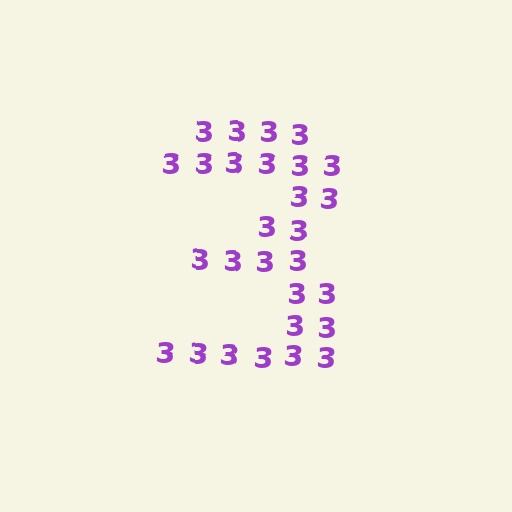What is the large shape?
The large shape is the digit 3.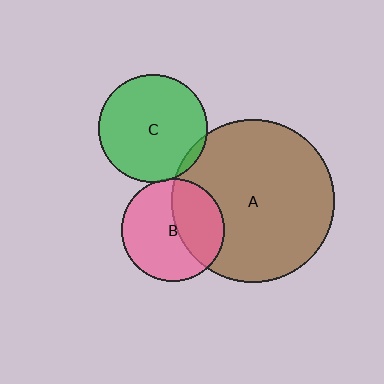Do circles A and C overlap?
Yes.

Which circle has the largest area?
Circle A (brown).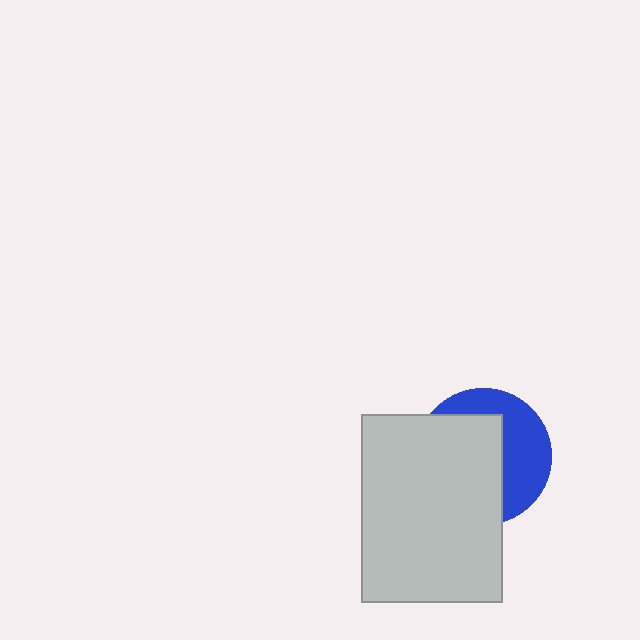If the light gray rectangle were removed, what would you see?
You would see the complete blue circle.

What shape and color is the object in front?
The object in front is a light gray rectangle.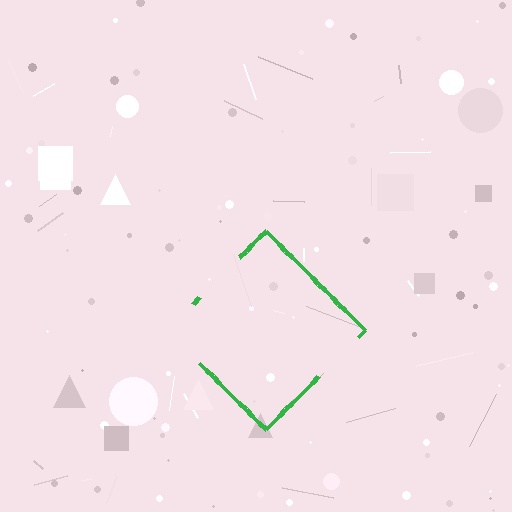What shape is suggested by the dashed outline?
The dashed outline suggests a diamond.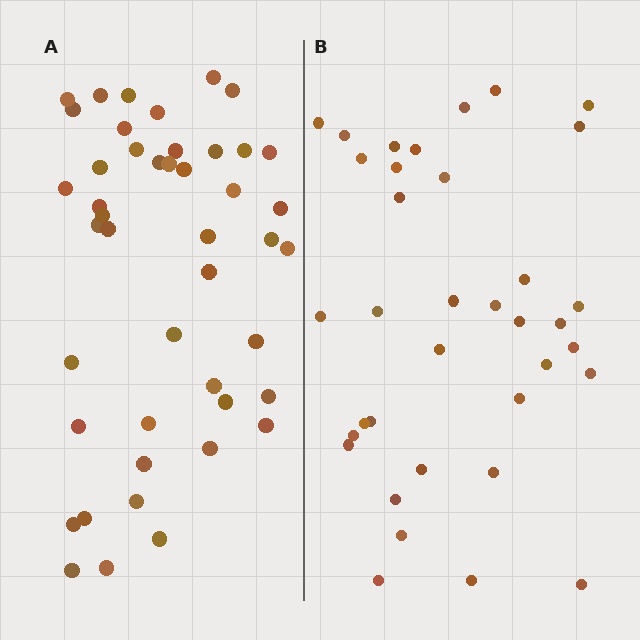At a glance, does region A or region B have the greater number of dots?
Region A (the left region) has more dots.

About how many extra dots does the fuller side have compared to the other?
Region A has roughly 8 or so more dots than region B.